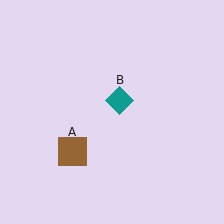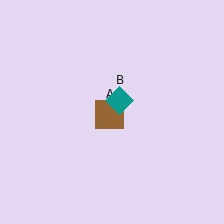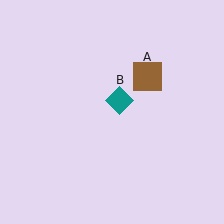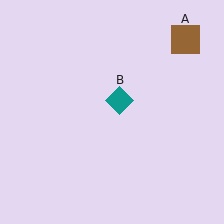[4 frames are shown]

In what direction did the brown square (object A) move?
The brown square (object A) moved up and to the right.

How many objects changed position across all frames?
1 object changed position: brown square (object A).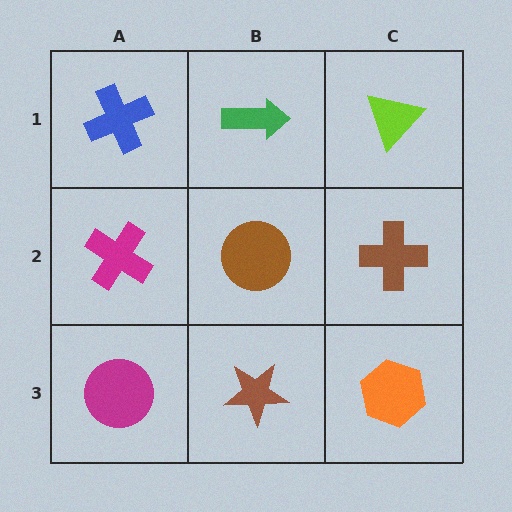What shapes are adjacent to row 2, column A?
A blue cross (row 1, column A), a magenta circle (row 3, column A), a brown circle (row 2, column B).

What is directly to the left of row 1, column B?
A blue cross.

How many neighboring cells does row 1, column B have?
3.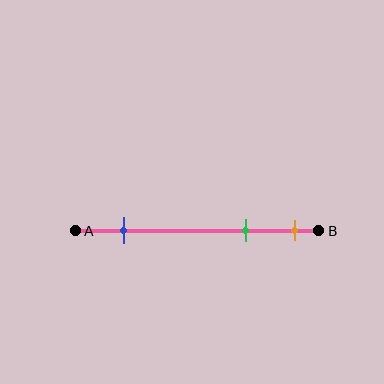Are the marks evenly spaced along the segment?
No, the marks are not evenly spaced.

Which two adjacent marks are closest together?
The green and orange marks are the closest adjacent pair.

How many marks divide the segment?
There are 3 marks dividing the segment.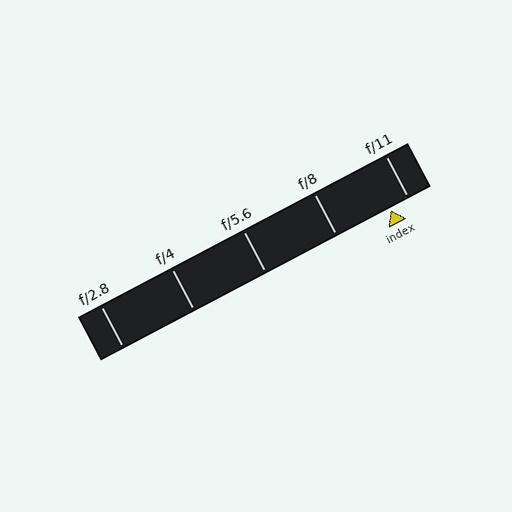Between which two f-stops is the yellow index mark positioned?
The index mark is between f/8 and f/11.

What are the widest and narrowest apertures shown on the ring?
The widest aperture shown is f/2.8 and the narrowest is f/11.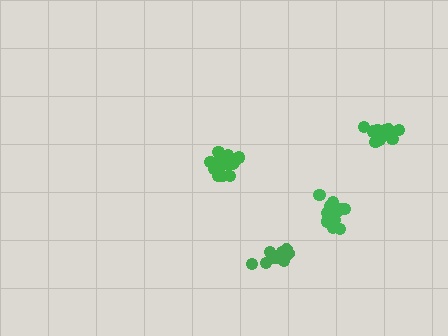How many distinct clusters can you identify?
There are 4 distinct clusters.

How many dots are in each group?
Group 1: 12 dots, Group 2: 11 dots, Group 3: 16 dots, Group 4: 12 dots (51 total).